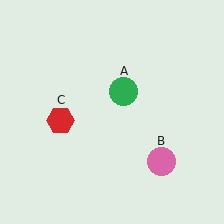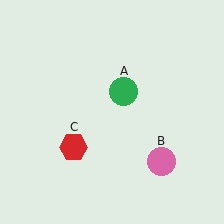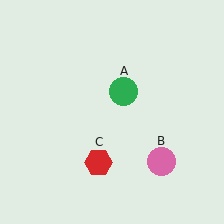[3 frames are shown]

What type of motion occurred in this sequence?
The red hexagon (object C) rotated counterclockwise around the center of the scene.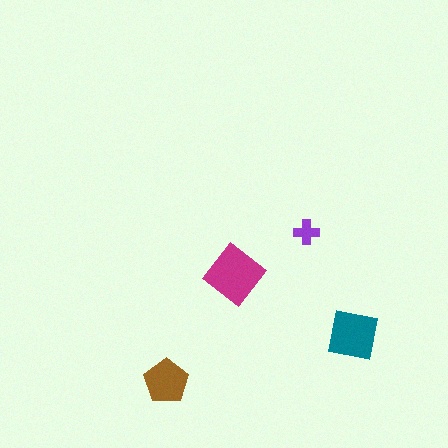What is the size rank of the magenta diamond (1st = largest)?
1st.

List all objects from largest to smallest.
The magenta diamond, the teal square, the brown pentagon, the purple cross.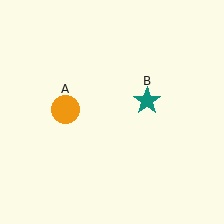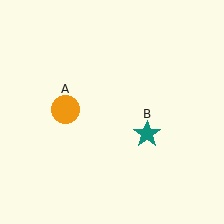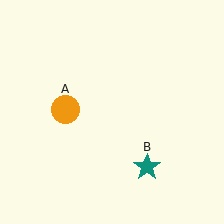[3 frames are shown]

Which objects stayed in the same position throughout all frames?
Orange circle (object A) remained stationary.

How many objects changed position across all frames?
1 object changed position: teal star (object B).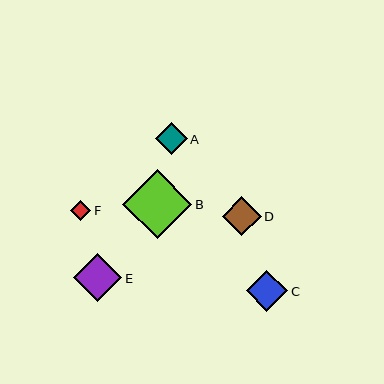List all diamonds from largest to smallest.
From largest to smallest: B, E, C, D, A, F.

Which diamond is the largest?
Diamond B is the largest with a size of approximately 69 pixels.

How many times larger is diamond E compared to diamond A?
Diamond E is approximately 1.5 times the size of diamond A.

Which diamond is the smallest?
Diamond F is the smallest with a size of approximately 21 pixels.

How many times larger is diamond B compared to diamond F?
Diamond B is approximately 3.3 times the size of diamond F.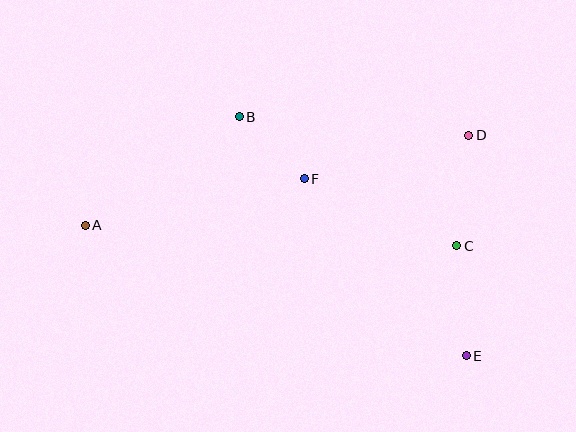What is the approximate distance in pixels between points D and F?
The distance between D and F is approximately 170 pixels.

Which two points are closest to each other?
Points B and F are closest to each other.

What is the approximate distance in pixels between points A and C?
The distance between A and C is approximately 372 pixels.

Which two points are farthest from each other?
Points A and E are farthest from each other.